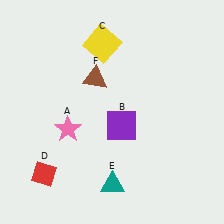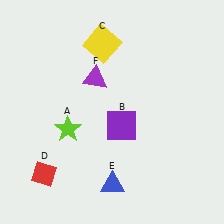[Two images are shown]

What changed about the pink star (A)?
In Image 1, A is pink. In Image 2, it changed to lime.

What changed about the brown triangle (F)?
In Image 1, F is brown. In Image 2, it changed to purple.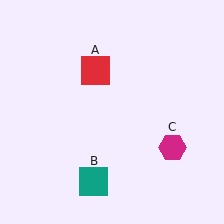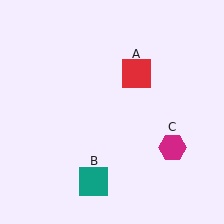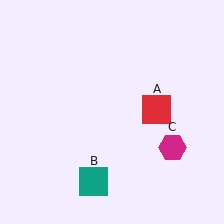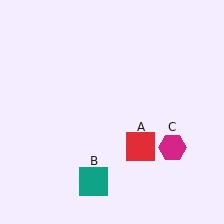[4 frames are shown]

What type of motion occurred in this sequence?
The red square (object A) rotated clockwise around the center of the scene.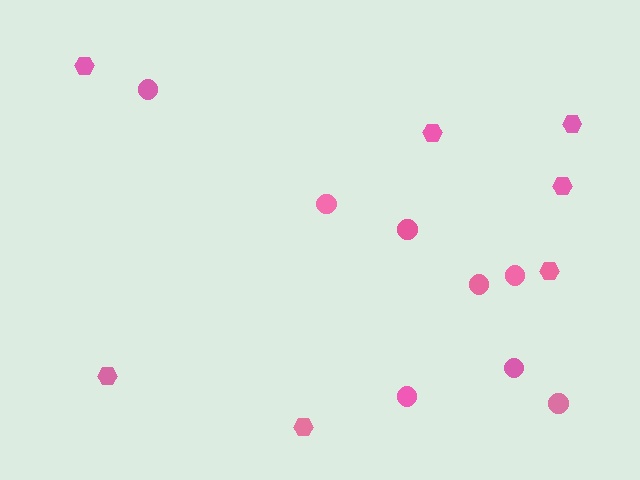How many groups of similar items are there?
There are 2 groups: one group of circles (8) and one group of hexagons (7).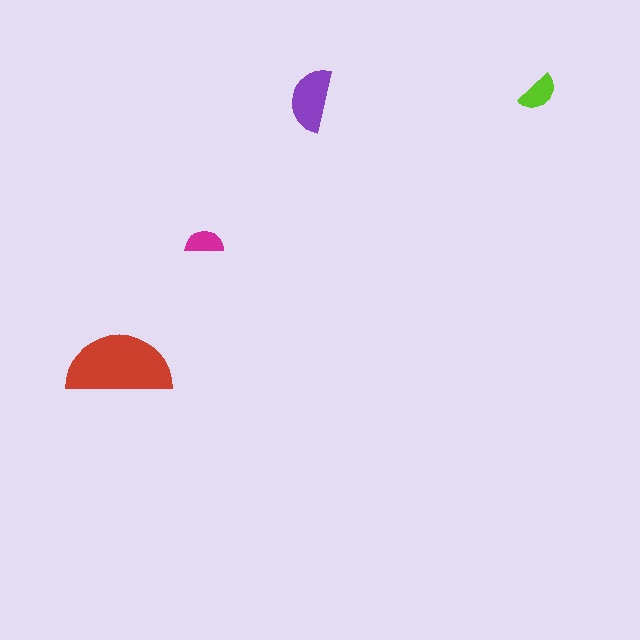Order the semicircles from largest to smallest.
the red one, the purple one, the lime one, the magenta one.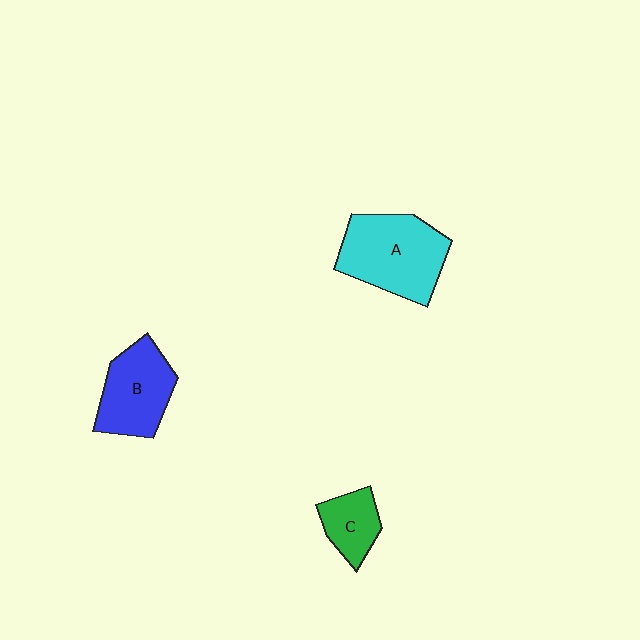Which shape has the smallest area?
Shape C (green).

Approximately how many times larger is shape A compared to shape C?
Approximately 2.2 times.